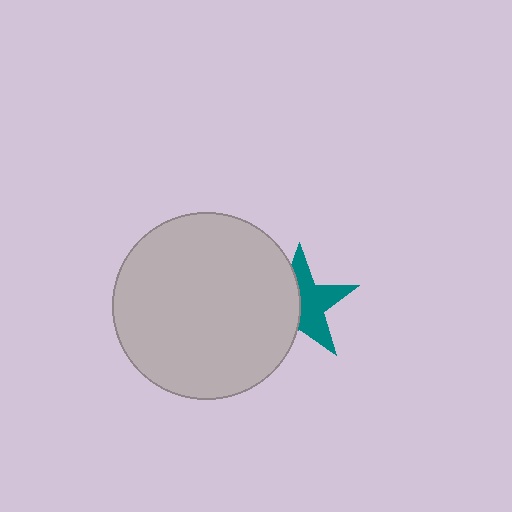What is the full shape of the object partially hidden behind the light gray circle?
The partially hidden object is a teal star.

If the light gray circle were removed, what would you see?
You would see the complete teal star.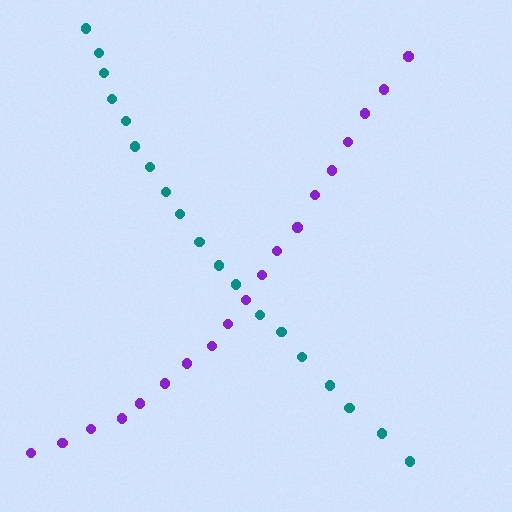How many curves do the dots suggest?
There are 2 distinct paths.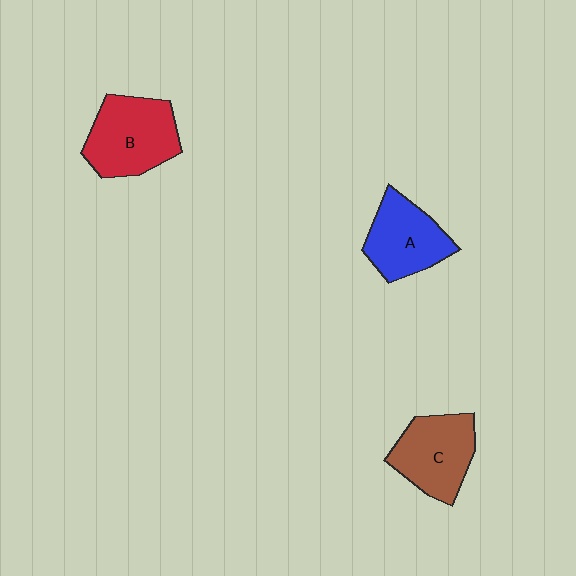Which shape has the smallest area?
Shape A (blue).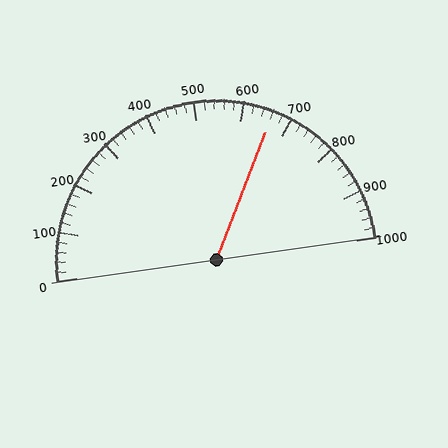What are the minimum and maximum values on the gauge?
The gauge ranges from 0 to 1000.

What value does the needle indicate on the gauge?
The needle indicates approximately 660.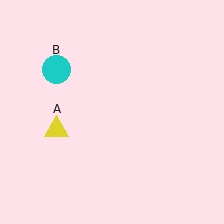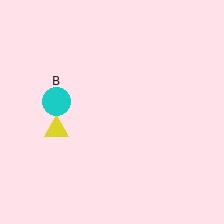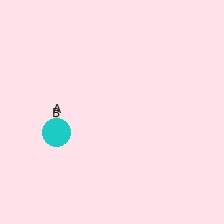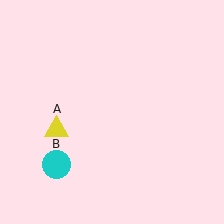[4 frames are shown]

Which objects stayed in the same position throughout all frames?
Yellow triangle (object A) remained stationary.